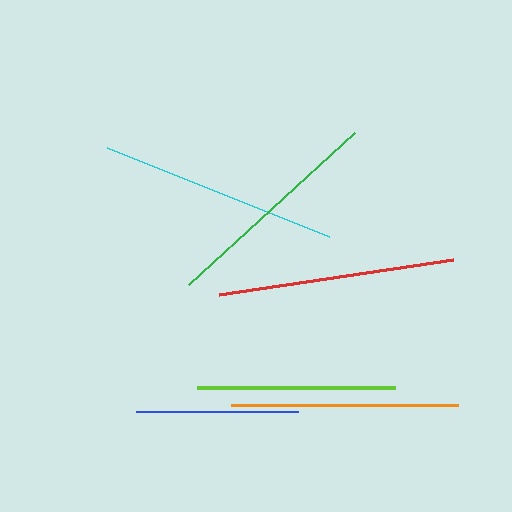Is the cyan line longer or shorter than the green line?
The cyan line is longer than the green line.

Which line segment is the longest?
The cyan line is the longest at approximately 239 pixels.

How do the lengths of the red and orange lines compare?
The red and orange lines are approximately the same length.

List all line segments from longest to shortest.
From longest to shortest: cyan, red, orange, green, lime, blue.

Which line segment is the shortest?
The blue line is the shortest at approximately 162 pixels.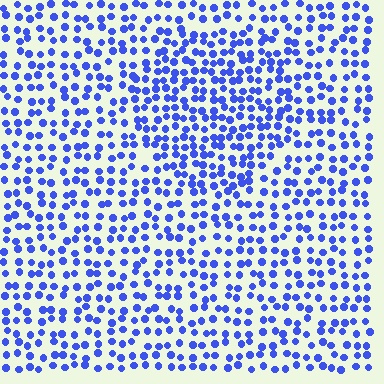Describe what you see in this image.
The image contains small blue elements arranged at two different densities. A circle-shaped region is visible where the elements are more densely packed than the surrounding area.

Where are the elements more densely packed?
The elements are more densely packed inside the circle boundary.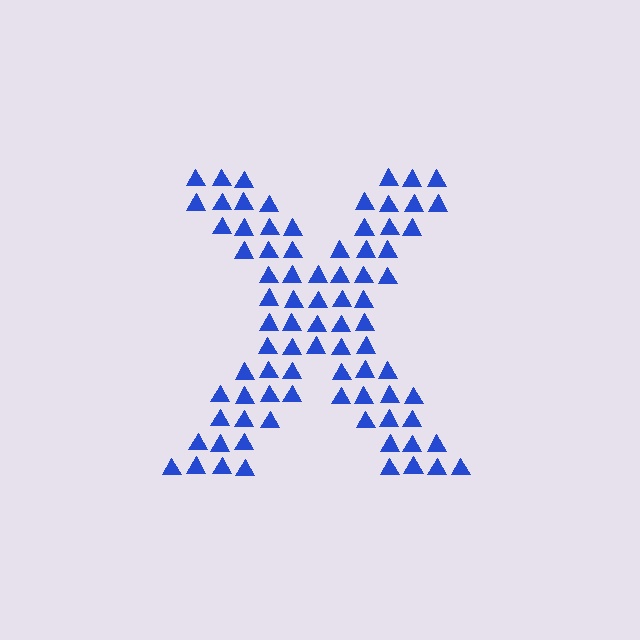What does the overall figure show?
The overall figure shows the letter X.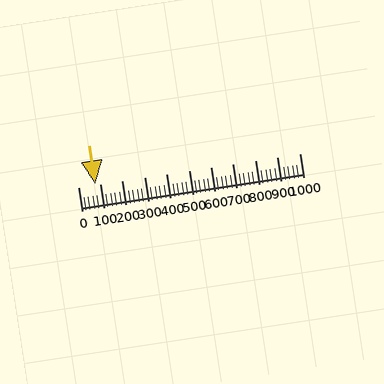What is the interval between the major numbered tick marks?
The major tick marks are spaced 100 units apart.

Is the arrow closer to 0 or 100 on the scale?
The arrow is closer to 100.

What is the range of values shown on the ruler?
The ruler shows values from 0 to 1000.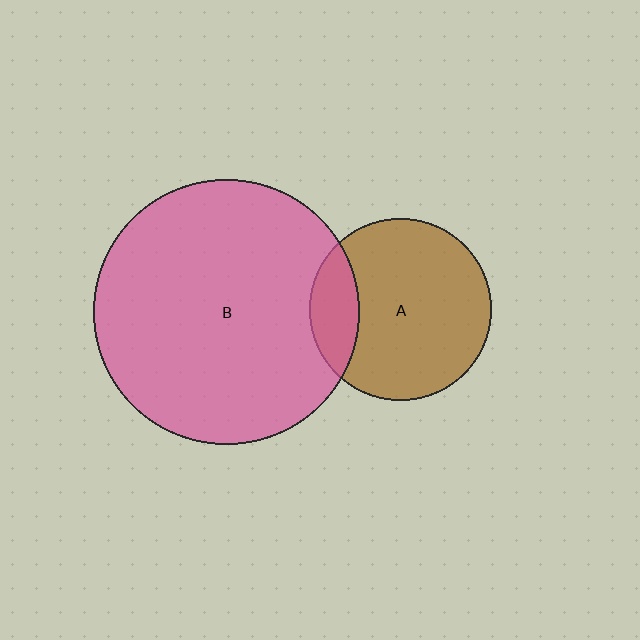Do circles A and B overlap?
Yes.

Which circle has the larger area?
Circle B (pink).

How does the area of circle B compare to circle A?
Approximately 2.1 times.